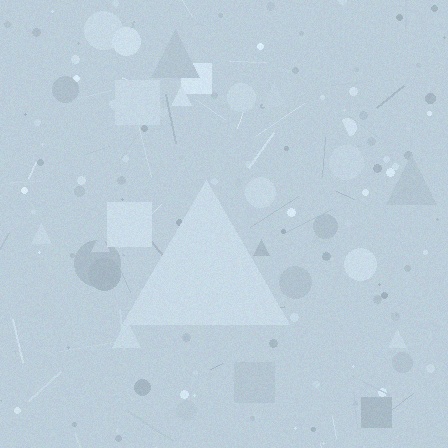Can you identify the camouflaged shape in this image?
The camouflaged shape is a triangle.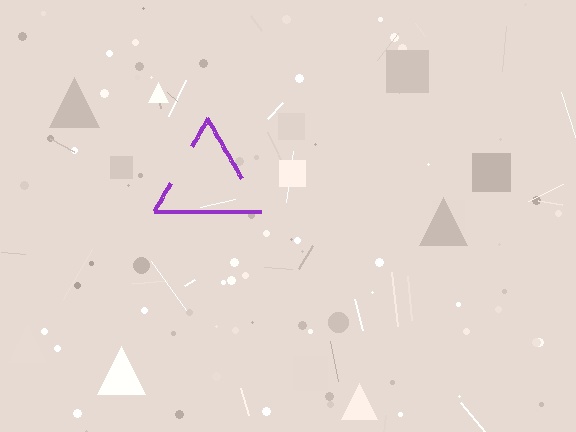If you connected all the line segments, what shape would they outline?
They would outline a triangle.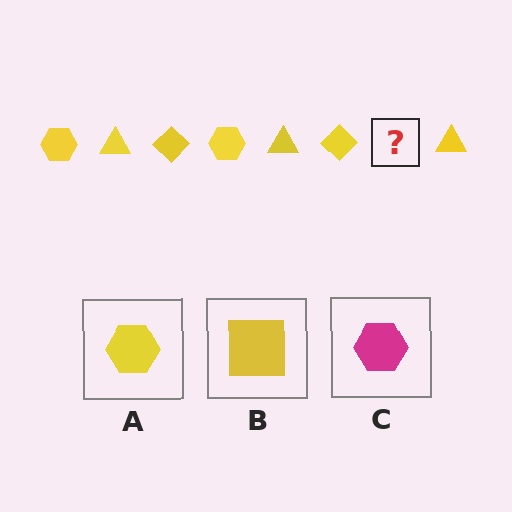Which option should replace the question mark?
Option A.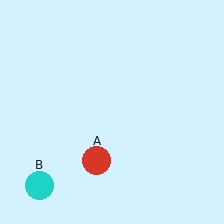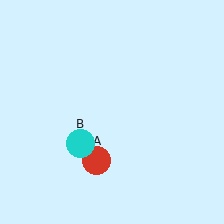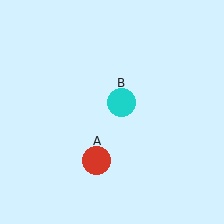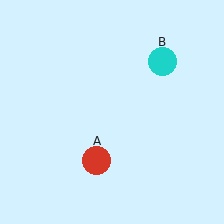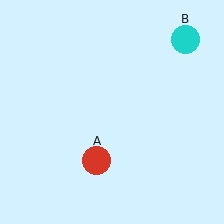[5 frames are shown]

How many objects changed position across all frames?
1 object changed position: cyan circle (object B).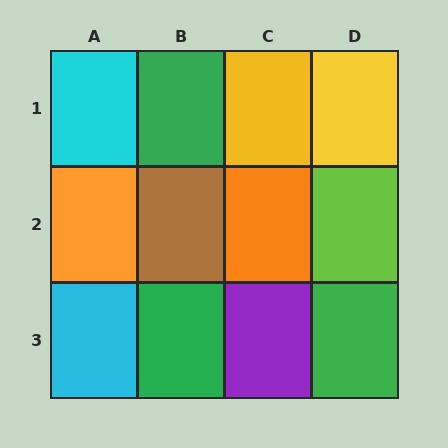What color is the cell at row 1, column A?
Cyan.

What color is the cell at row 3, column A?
Cyan.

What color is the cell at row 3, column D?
Green.